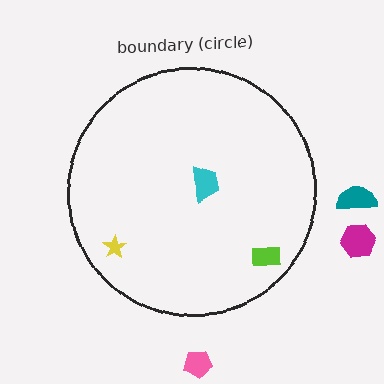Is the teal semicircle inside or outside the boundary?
Outside.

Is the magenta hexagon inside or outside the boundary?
Outside.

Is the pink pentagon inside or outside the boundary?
Outside.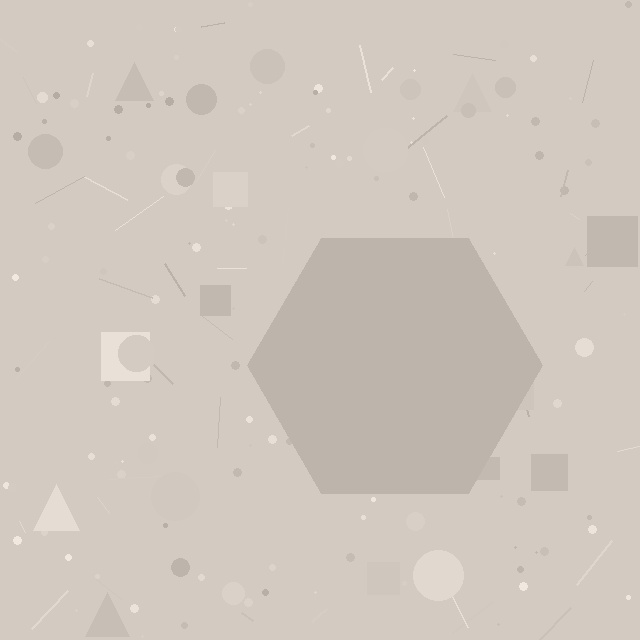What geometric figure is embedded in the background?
A hexagon is embedded in the background.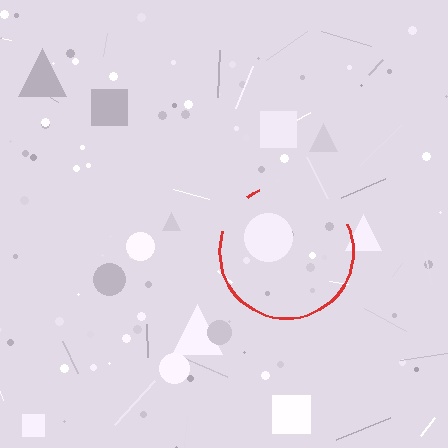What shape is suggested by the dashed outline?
The dashed outline suggests a circle.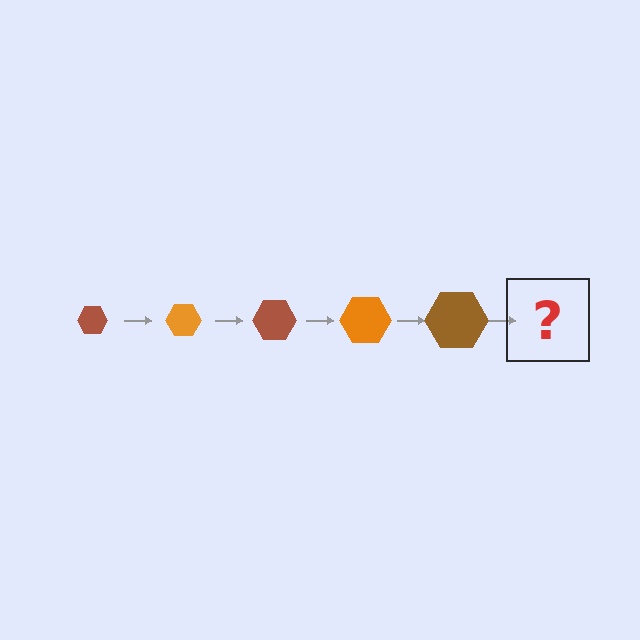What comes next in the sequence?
The next element should be an orange hexagon, larger than the previous one.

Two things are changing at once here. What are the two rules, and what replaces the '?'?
The two rules are that the hexagon grows larger each step and the color cycles through brown and orange. The '?' should be an orange hexagon, larger than the previous one.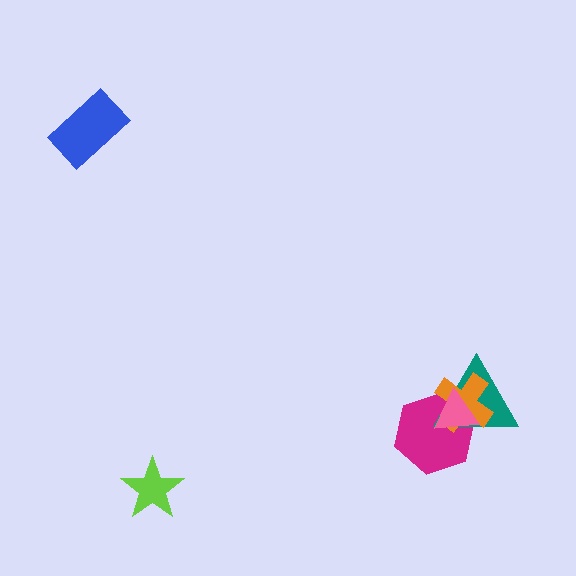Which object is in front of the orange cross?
The pink triangle is in front of the orange cross.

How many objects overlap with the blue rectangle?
0 objects overlap with the blue rectangle.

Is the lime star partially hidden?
No, no other shape covers it.